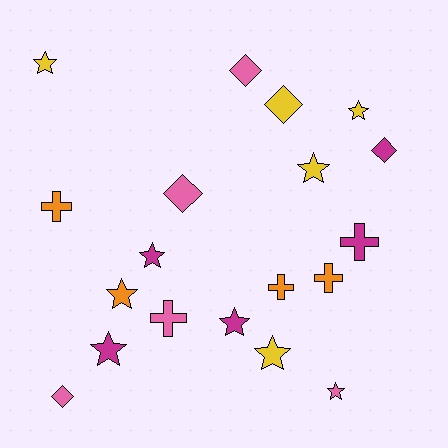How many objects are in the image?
There are 19 objects.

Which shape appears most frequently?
Star, with 9 objects.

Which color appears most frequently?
Yellow, with 5 objects.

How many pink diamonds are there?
There are 3 pink diamonds.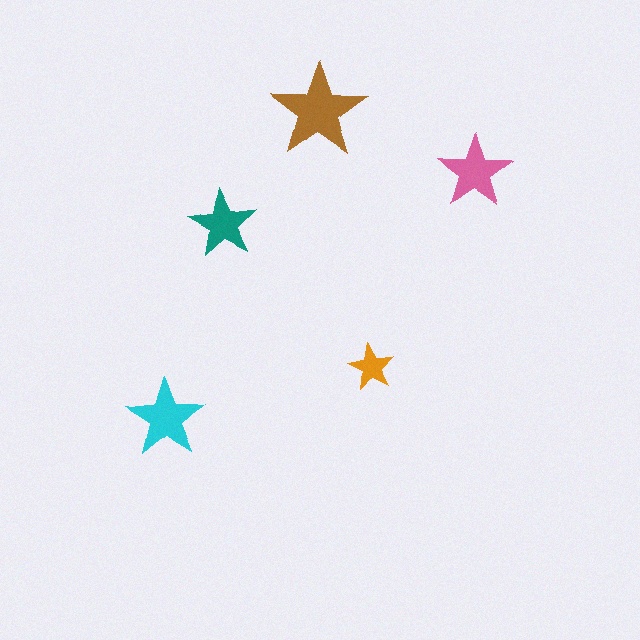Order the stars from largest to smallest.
the brown one, the cyan one, the pink one, the teal one, the orange one.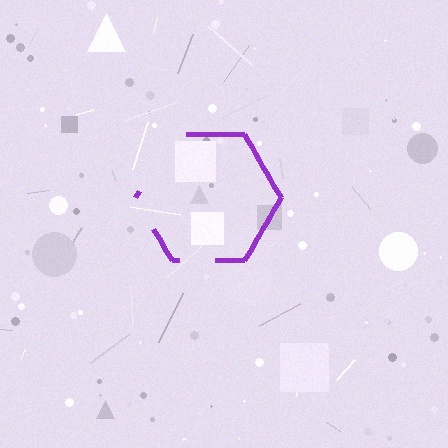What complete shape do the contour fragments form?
The contour fragments form a hexagon.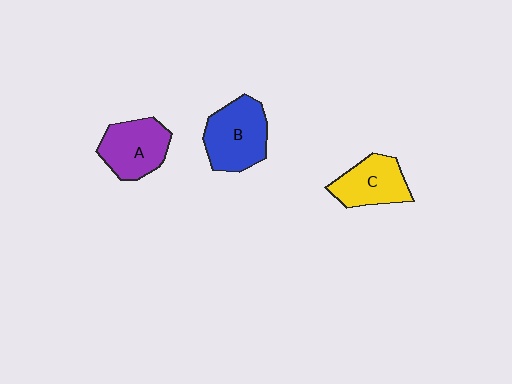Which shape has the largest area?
Shape B (blue).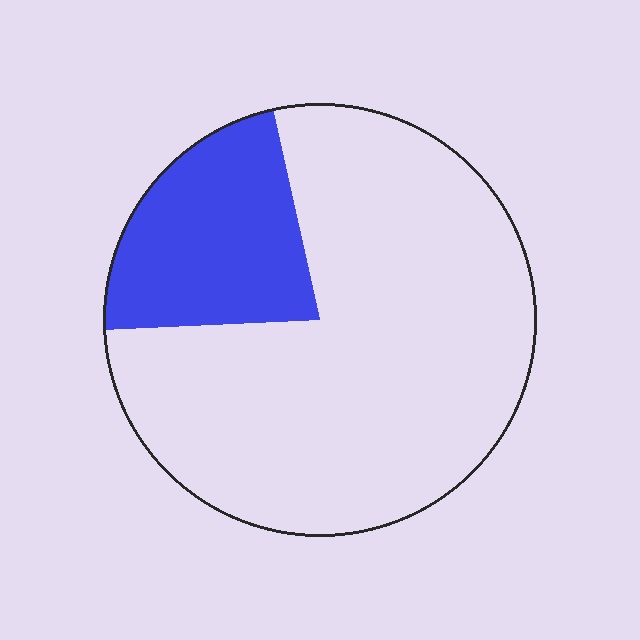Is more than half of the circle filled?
No.